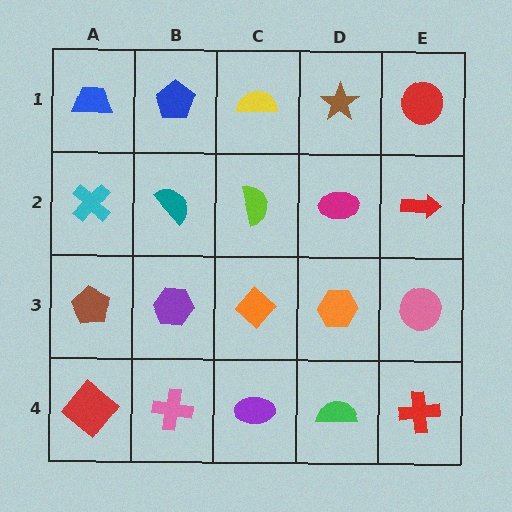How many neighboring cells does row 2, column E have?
3.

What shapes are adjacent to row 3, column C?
A lime semicircle (row 2, column C), a purple ellipse (row 4, column C), a purple hexagon (row 3, column B), an orange hexagon (row 3, column D).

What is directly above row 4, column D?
An orange hexagon.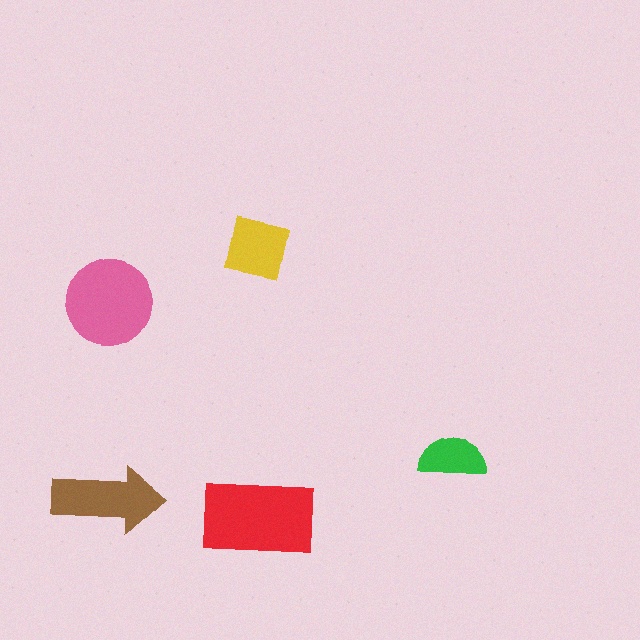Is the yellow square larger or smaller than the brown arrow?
Smaller.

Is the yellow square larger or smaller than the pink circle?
Smaller.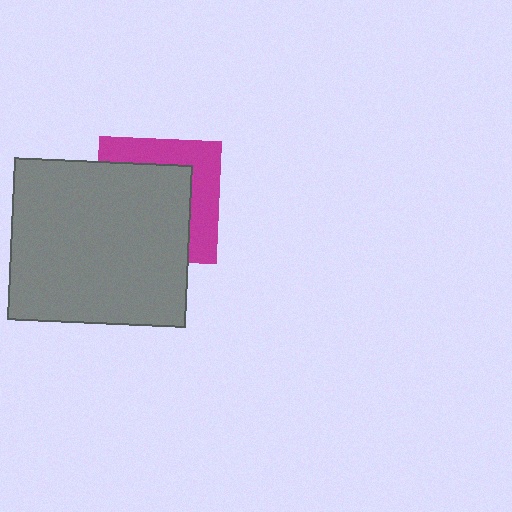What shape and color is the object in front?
The object in front is a gray rectangle.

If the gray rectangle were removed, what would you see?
You would see the complete magenta square.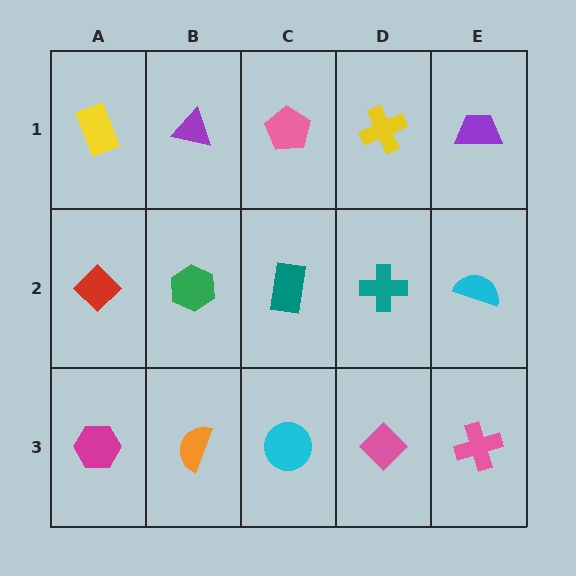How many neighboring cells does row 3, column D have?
3.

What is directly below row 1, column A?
A red diamond.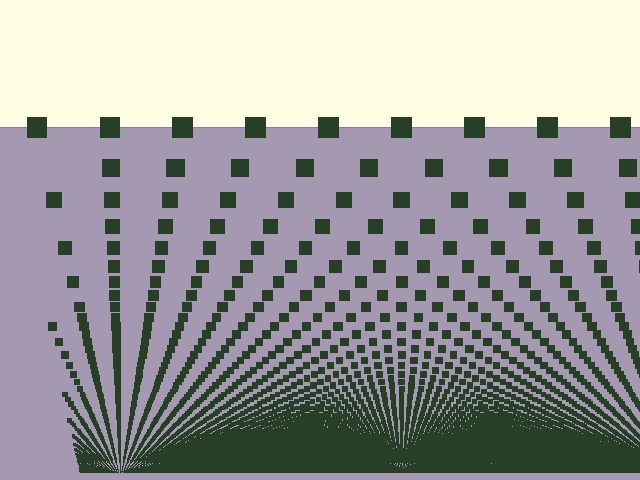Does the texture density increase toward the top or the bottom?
Density increases toward the bottom.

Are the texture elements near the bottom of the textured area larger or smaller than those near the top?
Smaller. The gradient is inverted — elements near the bottom are smaller and denser.